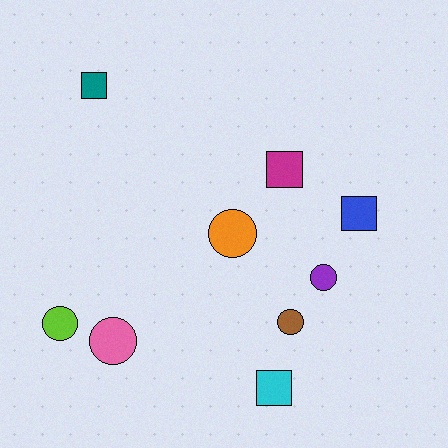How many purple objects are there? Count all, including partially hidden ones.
There is 1 purple object.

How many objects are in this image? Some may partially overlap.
There are 9 objects.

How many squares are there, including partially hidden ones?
There are 4 squares.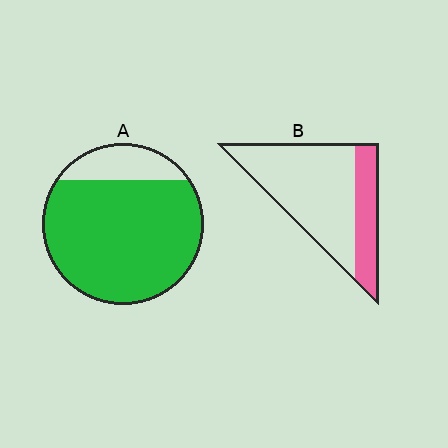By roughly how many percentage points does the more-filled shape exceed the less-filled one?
By roughly 55 percentage points (A over B).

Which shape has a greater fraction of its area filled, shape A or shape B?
Shape A.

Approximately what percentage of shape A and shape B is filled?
A is approximately 85% and B is approximately 25%.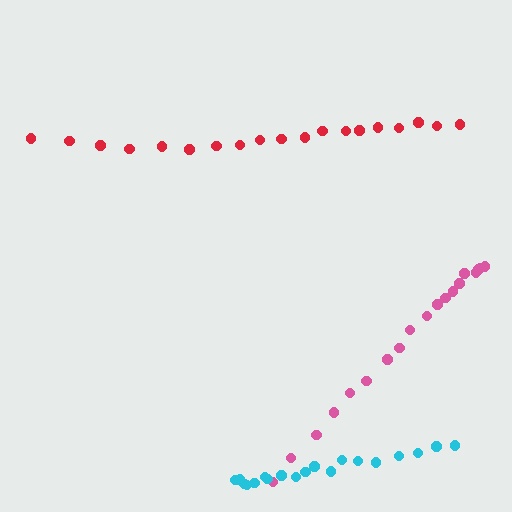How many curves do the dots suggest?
There are 3 distinct paths.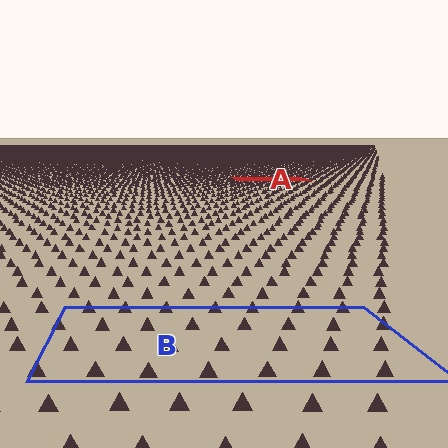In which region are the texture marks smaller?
The texture marks are smaller in region A, because it is farther away.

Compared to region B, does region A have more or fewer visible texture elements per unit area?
Region A has more texture elements per unit area — they are packed more densely because it is farther away.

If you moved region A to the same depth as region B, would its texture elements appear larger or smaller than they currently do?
They would appear larger. At a closer depth, the same texture elements are projected at a bigger on-screen size.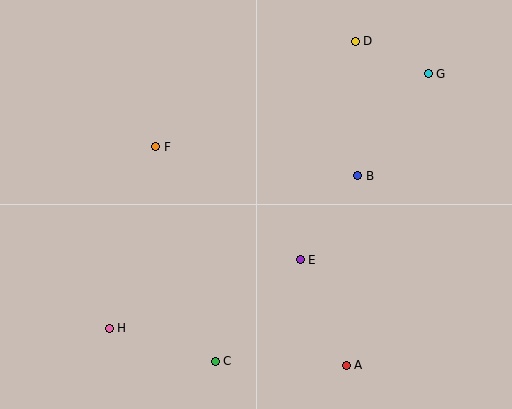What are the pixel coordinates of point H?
Point H is at (109, 328).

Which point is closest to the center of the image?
Point E at (300, 260) is closest to the center.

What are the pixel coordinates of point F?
Point F is at (156, 147).